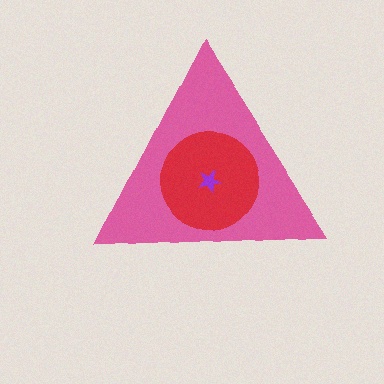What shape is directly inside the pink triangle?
The red circle.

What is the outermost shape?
The pink triangle.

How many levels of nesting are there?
3.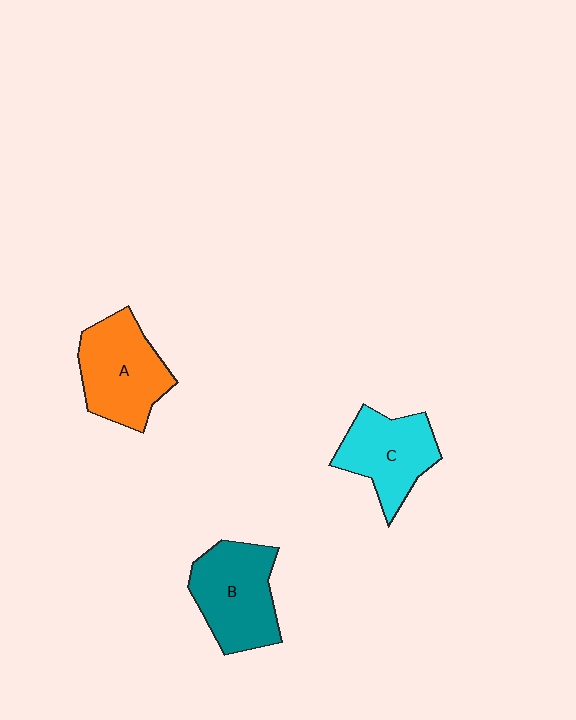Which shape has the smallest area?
Shape C (cyan).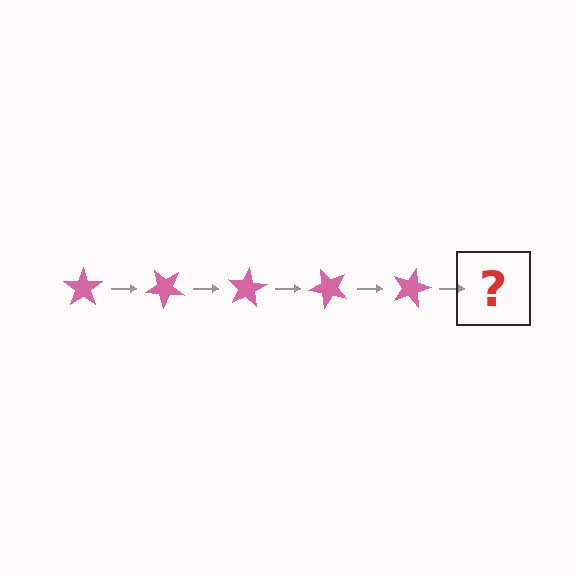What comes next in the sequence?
The next element should be a pink star rotated 200 degrees.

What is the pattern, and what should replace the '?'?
The pattern is that the star rotates 40 degrees each step. The '?' should be a pink star rotated 200 degrees.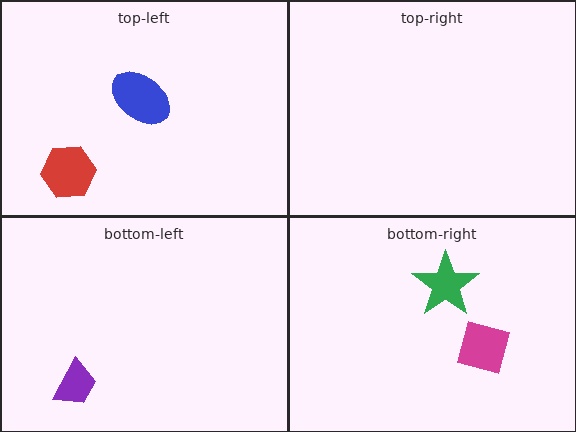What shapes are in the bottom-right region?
The green star, the magenta square.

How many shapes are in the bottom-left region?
1.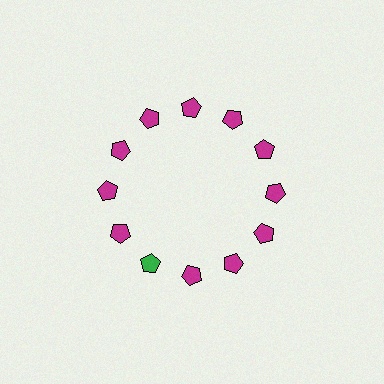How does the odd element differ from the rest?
It has a different color: green instead of magenta.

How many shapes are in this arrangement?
There are 12 shapes arranged in a ring pattern.